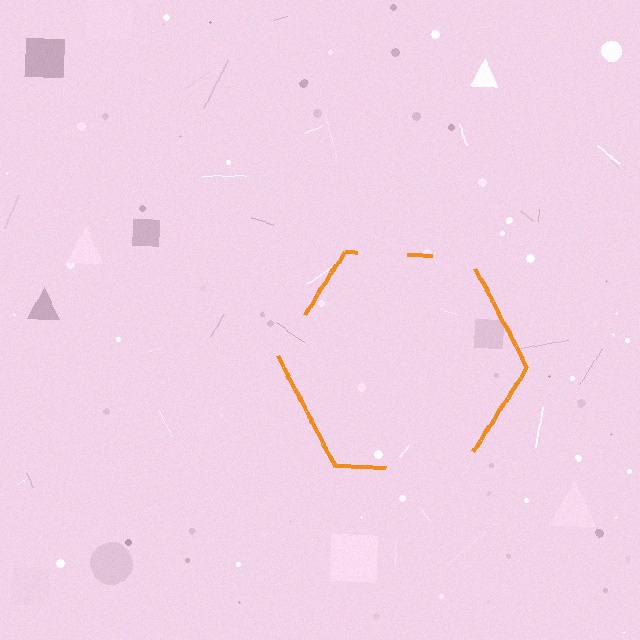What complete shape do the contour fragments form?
The contour fragments form a hexagon.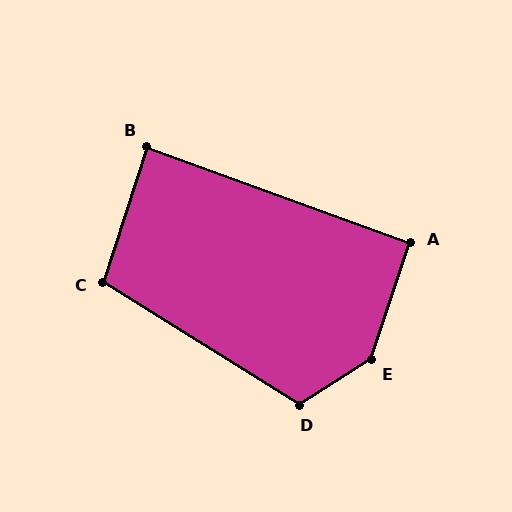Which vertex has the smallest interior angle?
B, at approximately 88 degrees.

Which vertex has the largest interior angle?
E, at approximately 141 degrees.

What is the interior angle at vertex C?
Approximately 104 degrees (obtuse).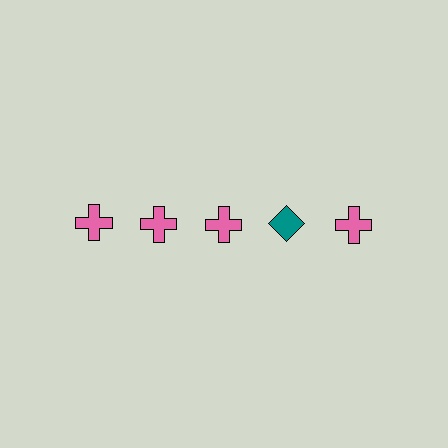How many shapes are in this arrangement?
There are 5 shapes arranged in a grid pattern.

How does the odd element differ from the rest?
It differs in both color (teal instead of pink) and shape (diamond instead of cross).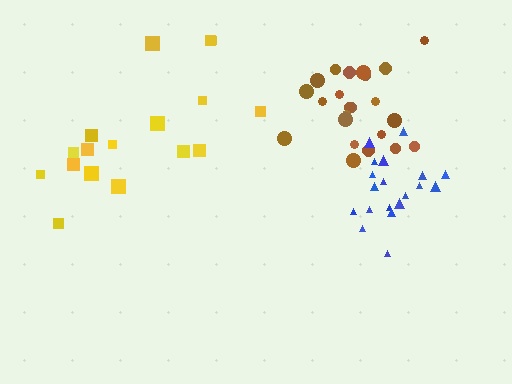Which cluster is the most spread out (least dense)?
Yellow.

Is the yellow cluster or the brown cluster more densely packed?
Brown.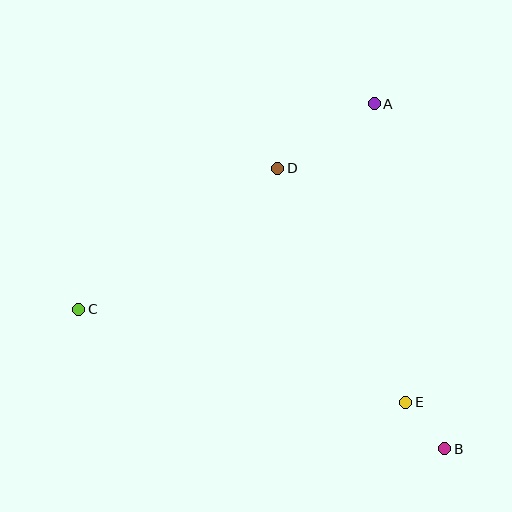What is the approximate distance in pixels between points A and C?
The distance between A and C is approximately 360 pixels.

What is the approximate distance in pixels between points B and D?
The distance between B and D is approximately 326 pixels.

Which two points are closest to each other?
Points B and E are closest to each other.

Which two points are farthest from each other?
Points B and C are farthest from each other.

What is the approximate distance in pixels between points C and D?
The distance between C and D is approximately 244 pixels.